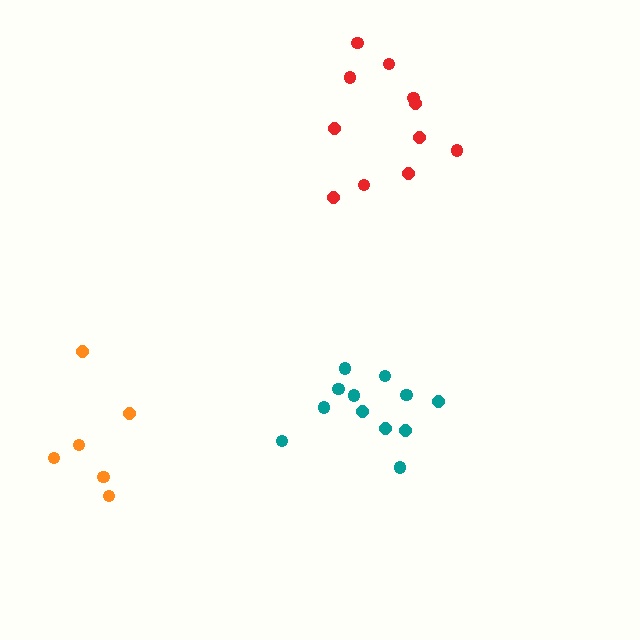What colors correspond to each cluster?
The clusters are colored: teal, red, orange.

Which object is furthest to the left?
The orange cluster is leftmost.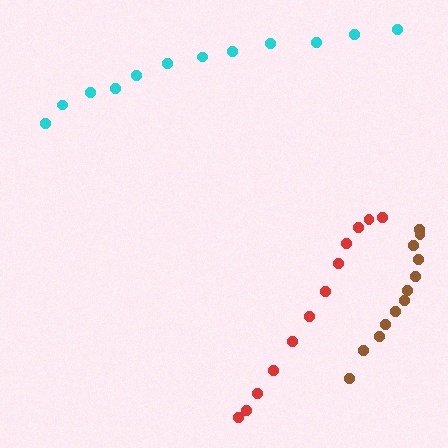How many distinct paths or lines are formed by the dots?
There are 3 distinct paths.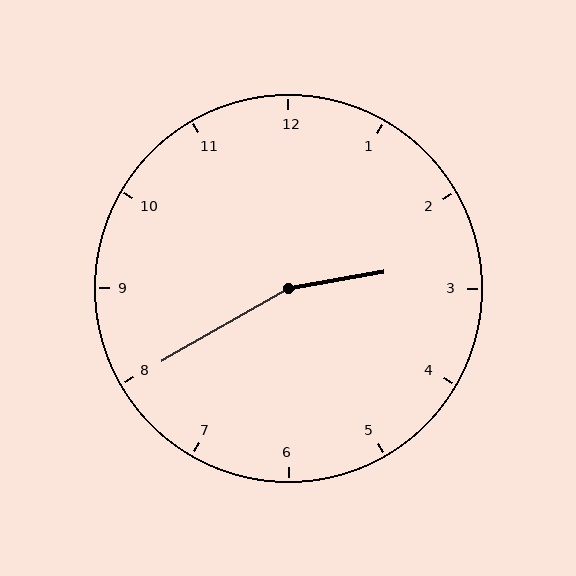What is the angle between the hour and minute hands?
Approximately 160 degrees.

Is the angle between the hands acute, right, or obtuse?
It is obtuse.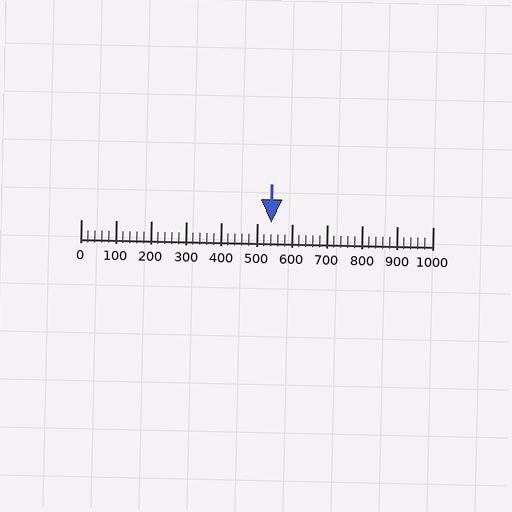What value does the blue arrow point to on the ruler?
The blue arrow points to approximately 540.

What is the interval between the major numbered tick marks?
The major tick marks are spaced 100 units apart.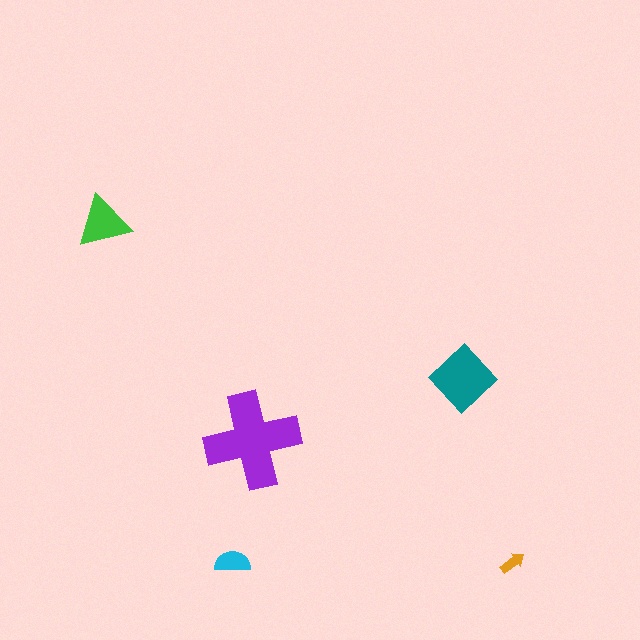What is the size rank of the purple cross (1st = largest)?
1st.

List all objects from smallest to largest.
The orange arrow, the cyan semicircle, the green triangle, the teal diamond, the purple cross.